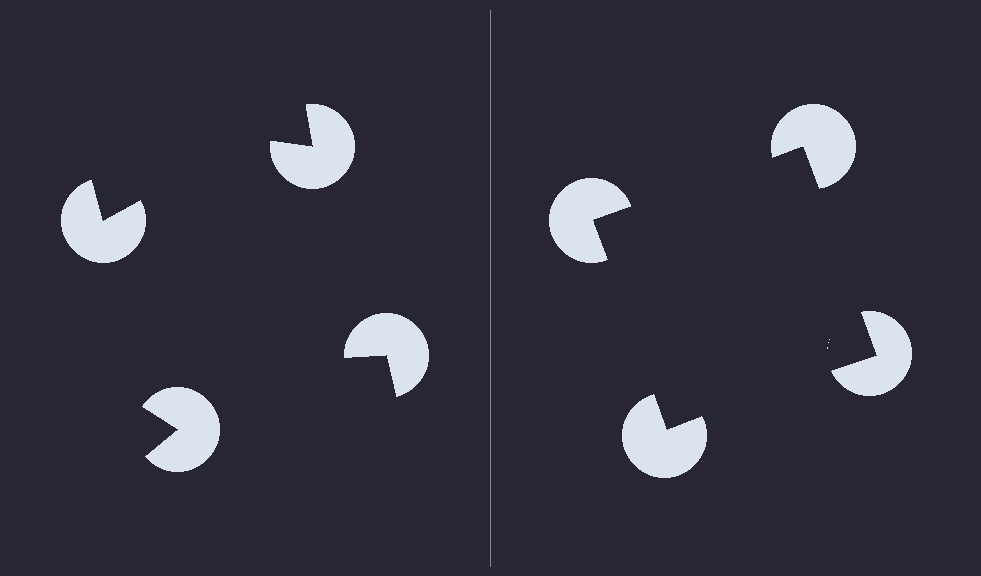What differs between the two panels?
The pac-man discs are positioned identically on both sides; only the wedge orientations differ. On the right they align to a square; on the left they are misaligned.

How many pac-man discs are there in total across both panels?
8 — 4 on each side.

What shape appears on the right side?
An illusory square.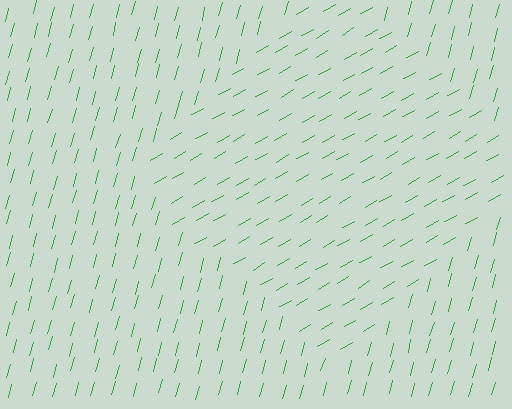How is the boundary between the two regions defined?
The boundary is defined purely by a change in line orientation (approximately 45 degrees difference). All lines are the same color and thickness.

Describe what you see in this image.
The image is filled with small green line segments. A diamond region in the image has lines oriented differently from the surrounding lines, creating a visible texture boundary.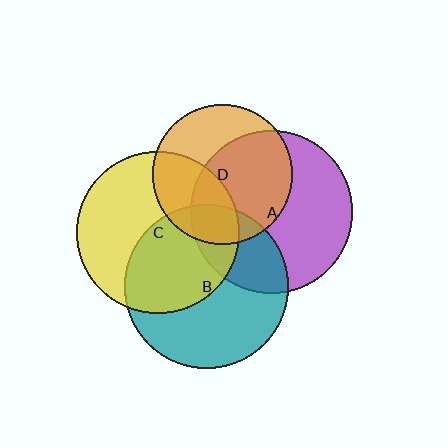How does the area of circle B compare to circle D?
Approximately 1.4 times.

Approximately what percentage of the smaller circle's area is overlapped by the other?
Approximately 20%.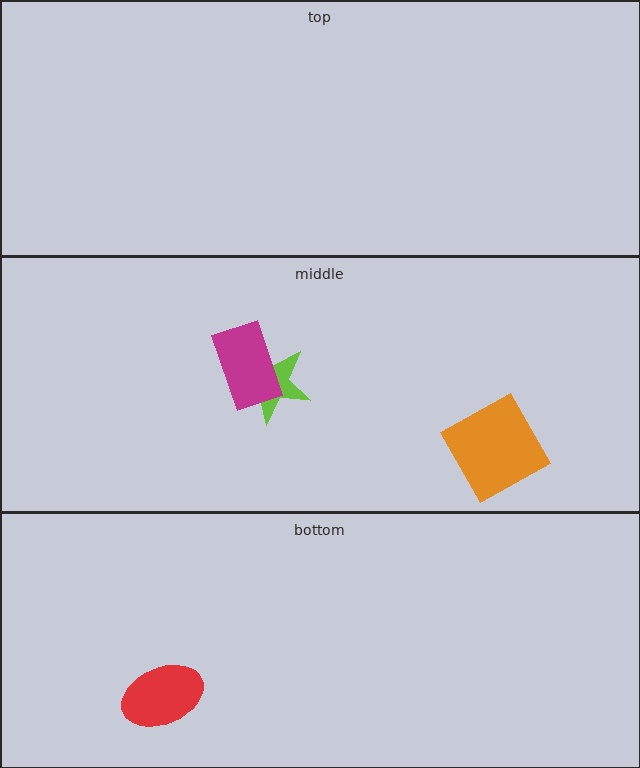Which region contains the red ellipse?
The bottom region.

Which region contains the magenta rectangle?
The middle region.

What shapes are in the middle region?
The lime star, the magenta rectangle, the orange square.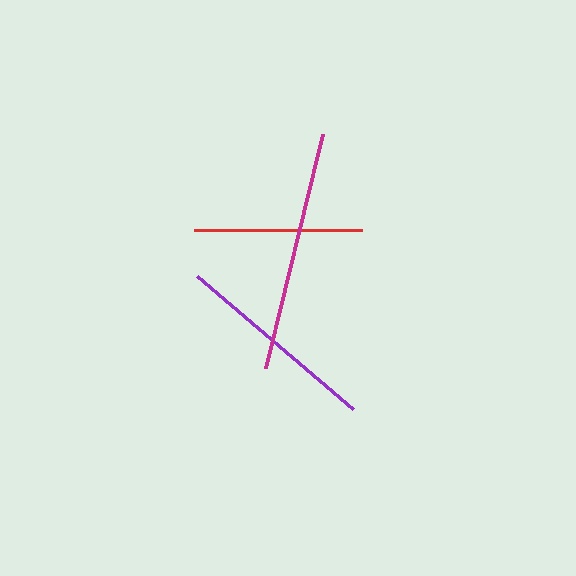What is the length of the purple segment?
The purple segment is approximately 205 pixels long.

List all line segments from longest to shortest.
From longest to shortest: magenta, purple, red.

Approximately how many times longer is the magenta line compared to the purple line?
The magenta line is approximately 1.2 times the length of the purple line.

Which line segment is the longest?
The magenta line is the longest at approximately 241 pixels.